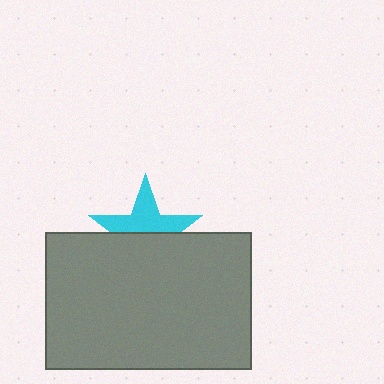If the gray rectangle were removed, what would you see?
You would see the complete cyan star.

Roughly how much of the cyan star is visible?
About half of it is visible (roughly 50%).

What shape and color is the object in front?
The object in front is a gray rectangle.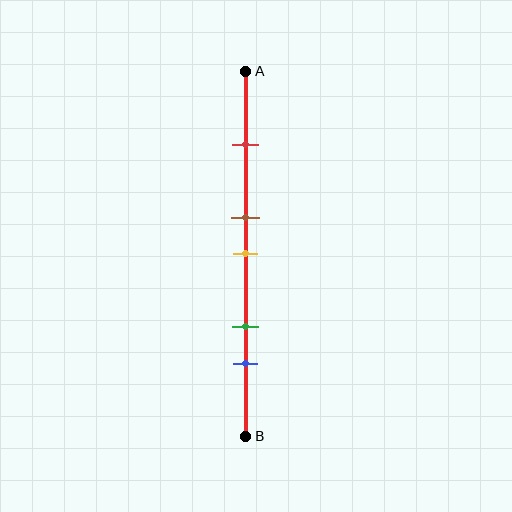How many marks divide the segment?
There are 5 marks dividing the segment.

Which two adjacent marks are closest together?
The brown and yellow marks are the closest adjacent pair.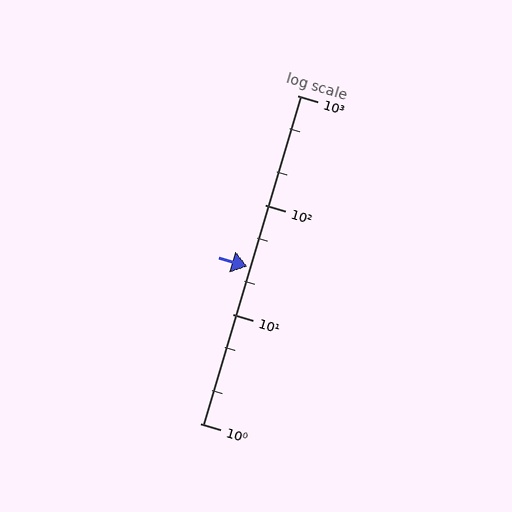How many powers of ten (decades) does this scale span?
The scale spans 3 decades, from 1 to 1000.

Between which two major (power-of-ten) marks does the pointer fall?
The pointer is between 10 and 100.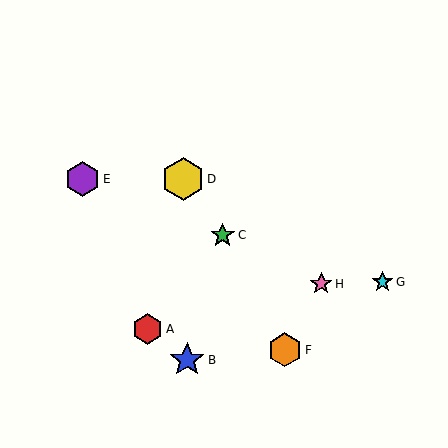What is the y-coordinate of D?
Object D is at y≈179.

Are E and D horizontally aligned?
Yes, both are at y≈179.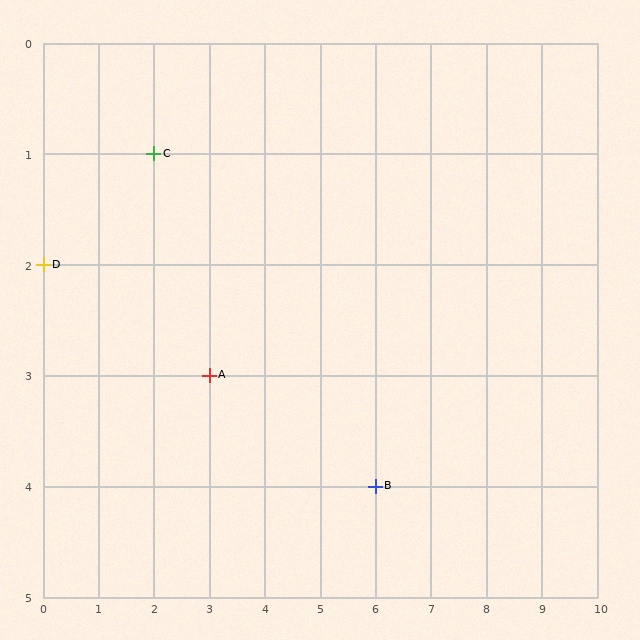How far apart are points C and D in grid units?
Points C and D are 2 columns and 1 row apart (about 2.2 grid units diagonally).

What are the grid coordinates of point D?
Point D is at grid coordinates (0, 2).